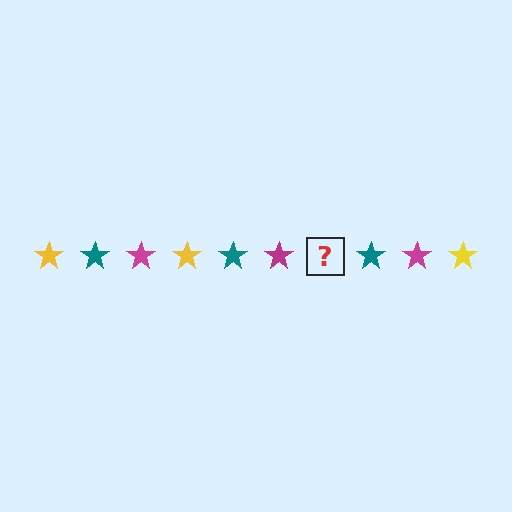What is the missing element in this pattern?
The missing element is a yellow star.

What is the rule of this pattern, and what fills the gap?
The rule is that the pattern cycles through yellow, teal, magenta stars. The gap should be filled with a yellow star.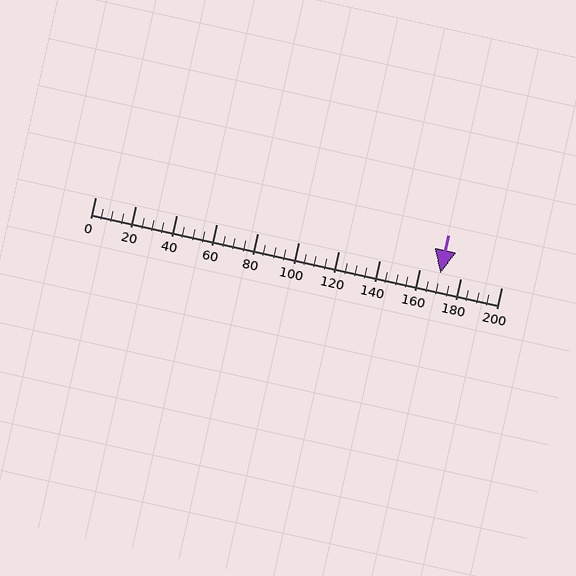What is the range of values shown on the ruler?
The ruler shows values from 0 to 200.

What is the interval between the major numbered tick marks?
The major tick marks are spaced 20 units apart.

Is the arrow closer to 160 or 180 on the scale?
The arrow is closer to 180.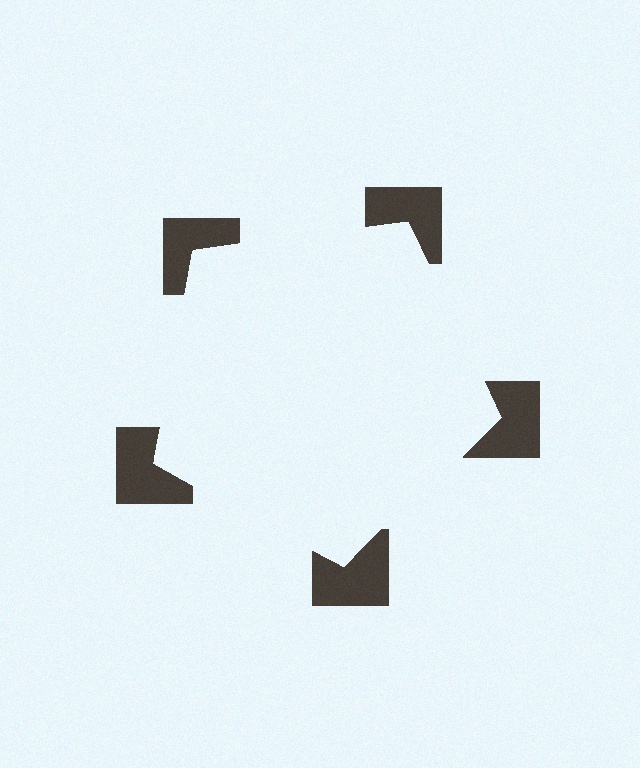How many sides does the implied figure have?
5 sides.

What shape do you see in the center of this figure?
An illusory pentagon — its edges are inferred from the aligned wedge cuts in the notched squares, not physically drawn.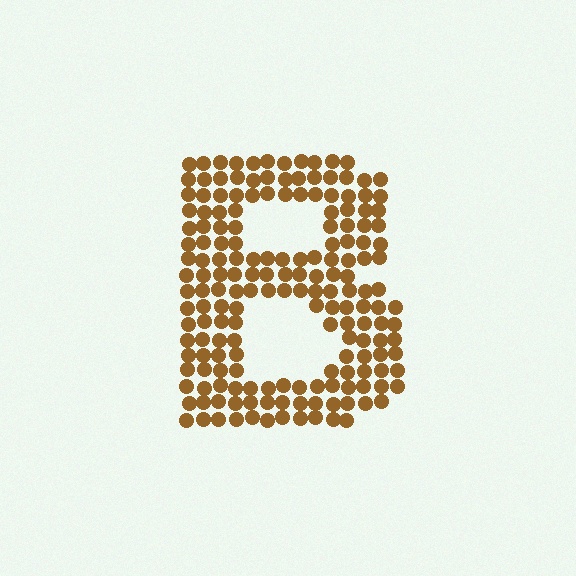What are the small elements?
The small elements are circles.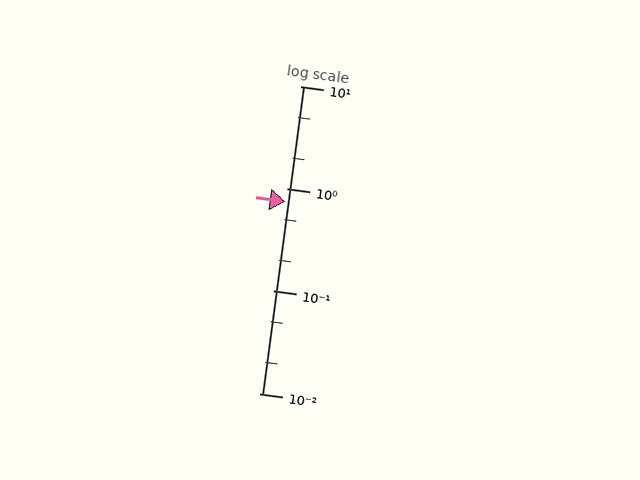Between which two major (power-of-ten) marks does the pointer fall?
The pointer is between 0.1 and 1.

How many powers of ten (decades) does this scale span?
The scale spans 3 decades, from 0.01 to 10.